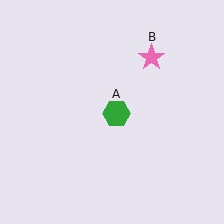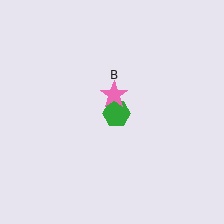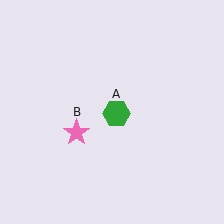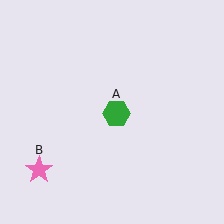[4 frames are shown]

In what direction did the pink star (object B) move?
The pink star (object B) moved down and to the left.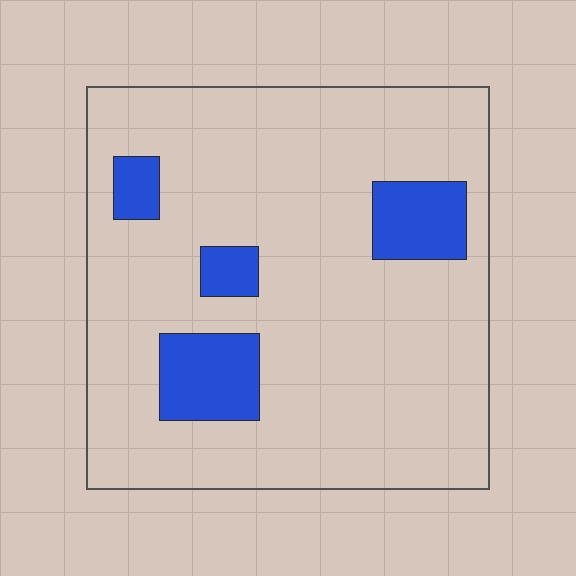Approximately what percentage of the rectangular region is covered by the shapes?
Approximately 15%.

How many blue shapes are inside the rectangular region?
4.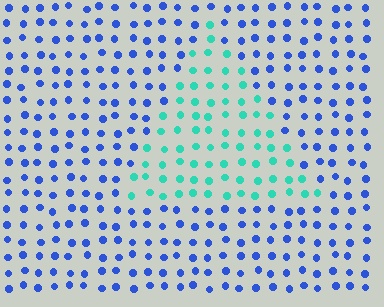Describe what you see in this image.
The image is filled with small blue elements in a uniform arrangement. A triangle-shaped region is visible where the elements are tinted to a slightly different hue, forming a subtle color boundary.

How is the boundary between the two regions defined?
The boundary is defined purely by a slight shift in hue (about 60 degrees). Spacing, size, and orientation are identical on both sides.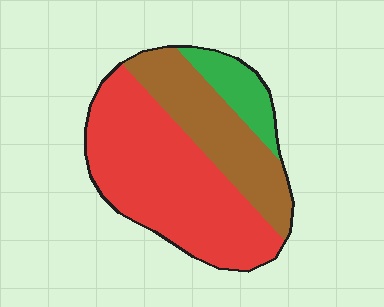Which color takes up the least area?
Green, at roughly 10%.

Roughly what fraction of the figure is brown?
Brown covers about 30% of the figure.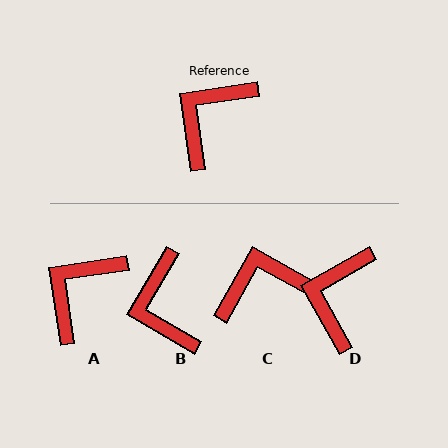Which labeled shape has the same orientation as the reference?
A.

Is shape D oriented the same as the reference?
No, it is off by about 21 degrees.